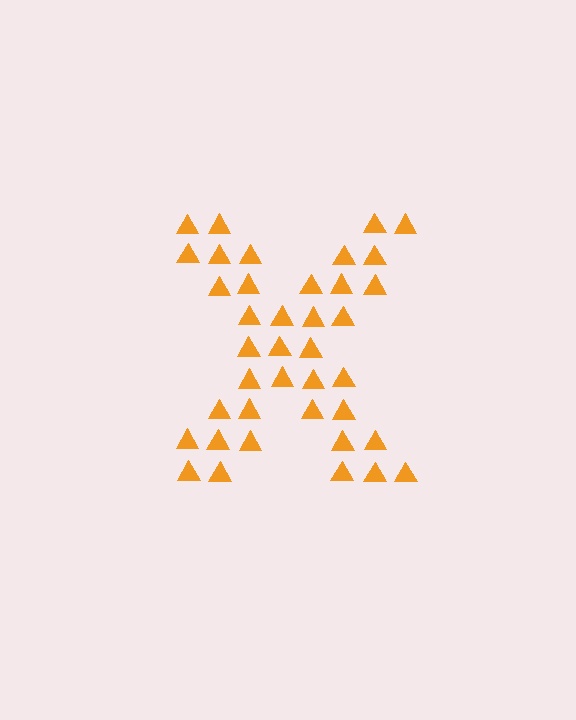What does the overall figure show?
The overall figure shows the letter X.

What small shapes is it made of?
It is made of small triangles.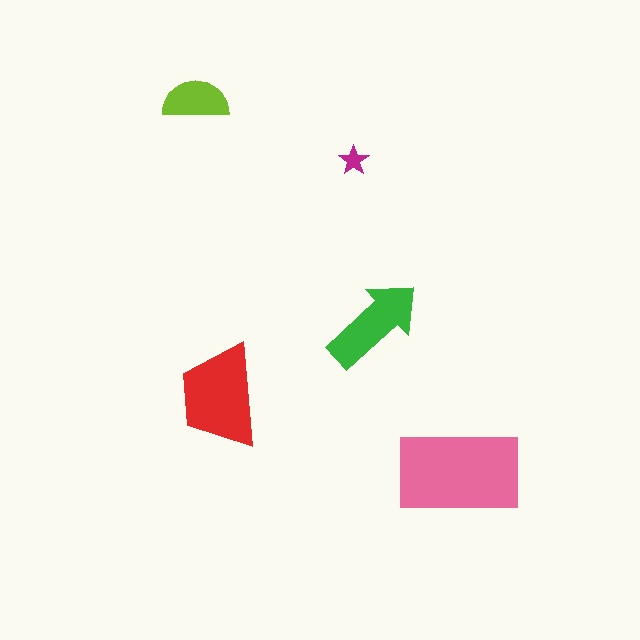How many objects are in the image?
There are 5 objects in the image.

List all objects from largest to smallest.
The pink rectangle, the red trapezoid, the green arrow, the lime semicircle, the magenta star.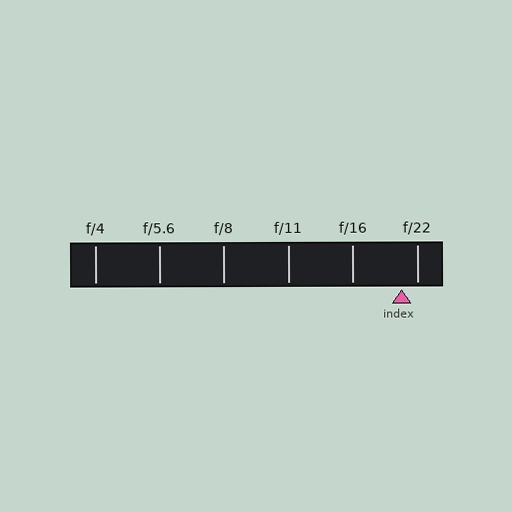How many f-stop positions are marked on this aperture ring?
There are 6 f-stop positions marked.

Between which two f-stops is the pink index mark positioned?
The index mark is between f/16 and f/22.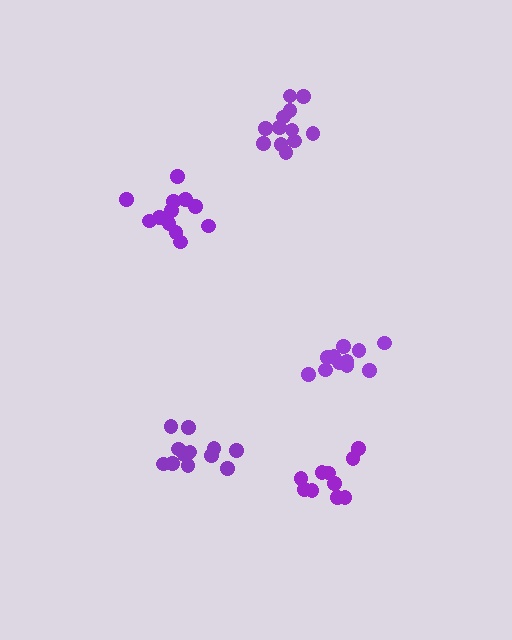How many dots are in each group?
Group 1: 11 dots, Group 2: 11 dots, Group 3: 12 dots, Group 4: 13 dots, Group 5: 12 dots (59 total).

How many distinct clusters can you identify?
There are 5 distinct clusters.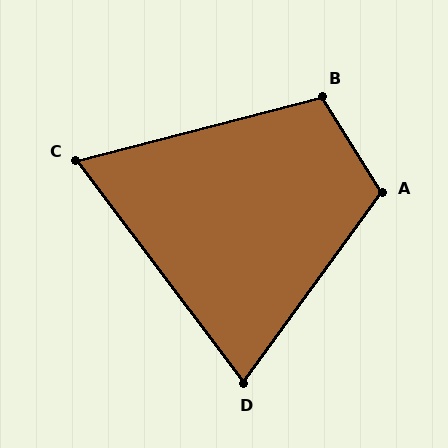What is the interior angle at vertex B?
Approximately 107 degrees (obtuse).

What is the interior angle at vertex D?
Approximately 73 degrees (acute).